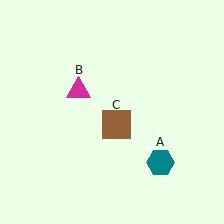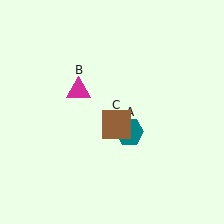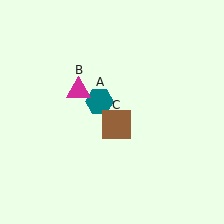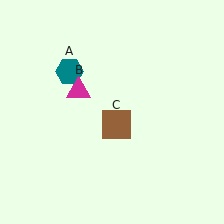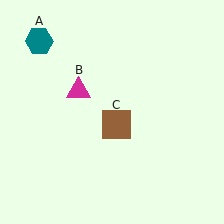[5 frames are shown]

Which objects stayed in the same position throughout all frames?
Magenta triangle (object B) and brown square (object C) remained stationary.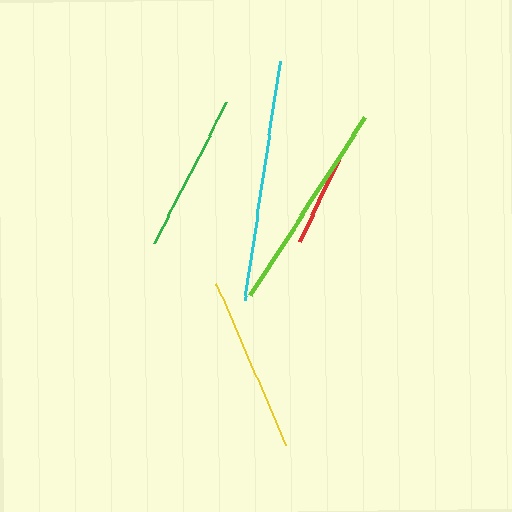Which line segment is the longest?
The cyan line is the longest at approximately 242 pixels.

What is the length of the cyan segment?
The cyan segment is approximately 242 pixels long.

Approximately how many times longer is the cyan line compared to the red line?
The cyan line is approximately 2.7 times the length of the red line.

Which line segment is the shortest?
The red line is the shortest at approximately 91 pixels.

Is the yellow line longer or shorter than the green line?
The yellow line is longer than the green line.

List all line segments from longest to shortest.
From longest to shortest: cyan, lime, yellow, green, red.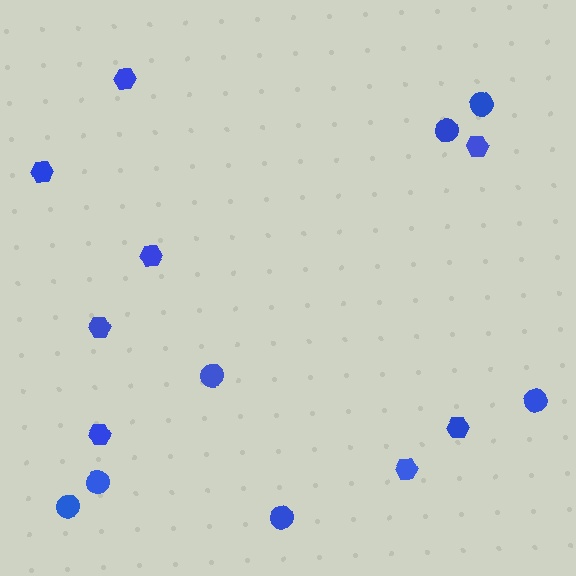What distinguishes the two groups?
There are 2 groups: one group of circles (7) and one group of hexagons (8).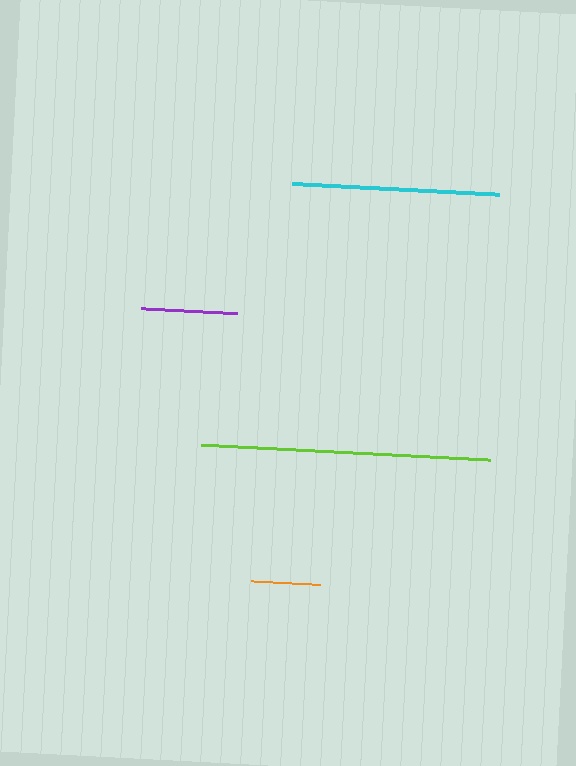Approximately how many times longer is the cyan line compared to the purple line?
The cyan line is approximately 2.1 times the length of the purple line.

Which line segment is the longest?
The lime line is the longest at approximately 290 pixels.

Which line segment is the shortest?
The orange line is the shortest at approximately 69 pixels.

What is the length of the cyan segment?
The cyan segment is approximately 207 pixels long.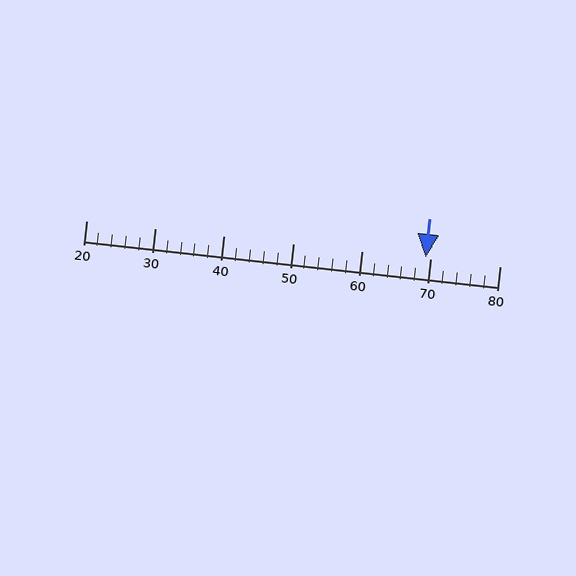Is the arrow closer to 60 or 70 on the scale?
The arrow is closer to 70.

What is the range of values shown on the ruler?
The ruler shows values from 20 to 80.